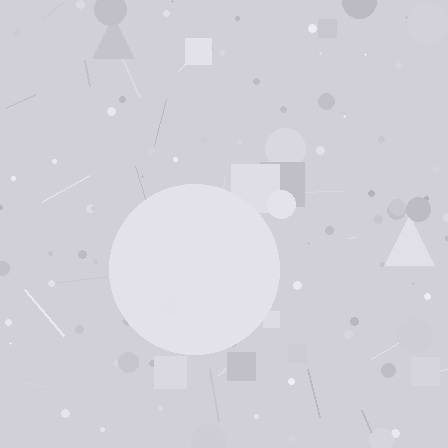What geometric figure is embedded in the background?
A circle is embedded in the background.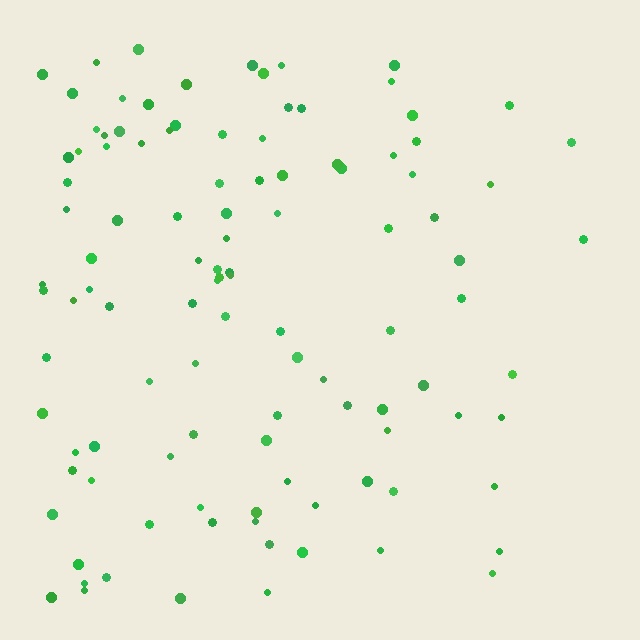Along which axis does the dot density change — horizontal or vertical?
Horizontal.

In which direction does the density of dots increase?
From right to left, with the left side densest.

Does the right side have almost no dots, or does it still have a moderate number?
Still a moderate number, just noticeably fewer than the left.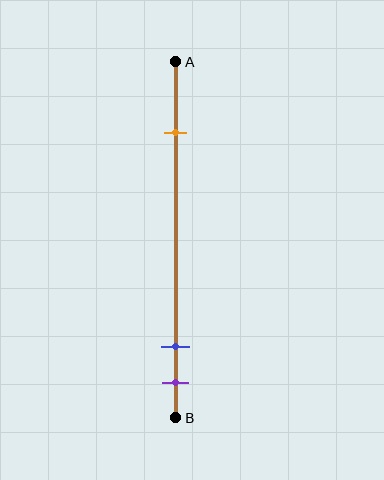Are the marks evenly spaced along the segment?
No, the marks are not evenly spaced.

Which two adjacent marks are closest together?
The blue and purple marks are the closest adjacent pair.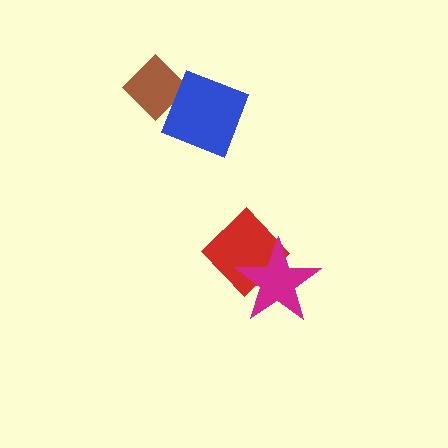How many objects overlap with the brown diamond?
1 object overlaps with the brown diamond.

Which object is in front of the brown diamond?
The blue square is in front of the brown diamond.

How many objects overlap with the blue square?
1 object overlaps with the blue square.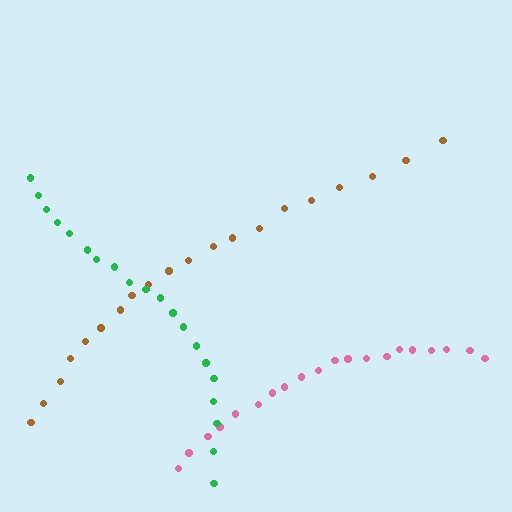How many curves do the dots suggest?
There are 3 distinct paths.